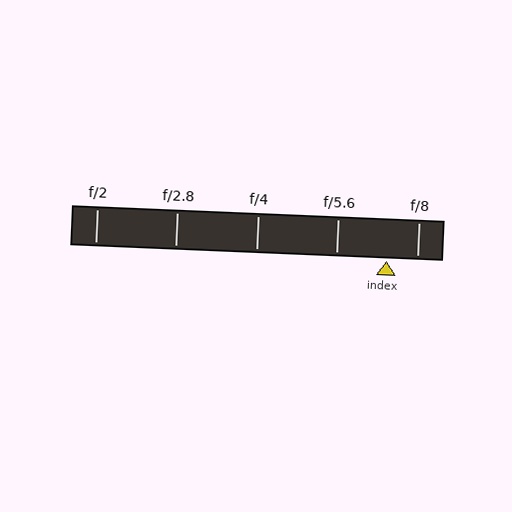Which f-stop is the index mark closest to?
The index mark is closest to f/8.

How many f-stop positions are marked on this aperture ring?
There are 5 f-stop positions marked.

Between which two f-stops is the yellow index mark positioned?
The index mark is between f/5.6 and f/8.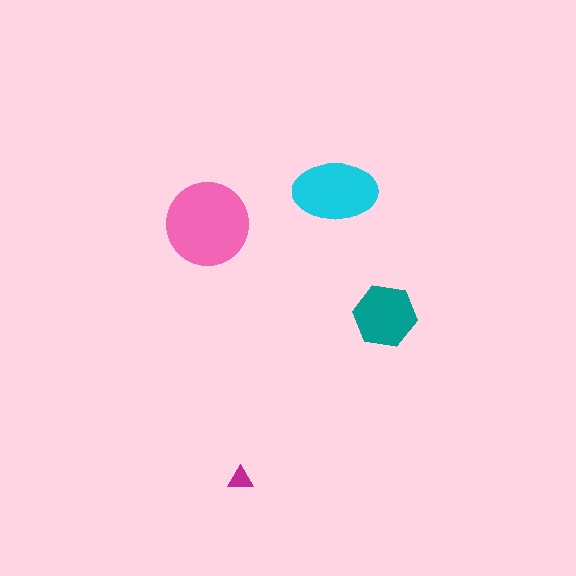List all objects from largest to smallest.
The pink circle, the cyan ellipse, the teal hexagon, the magenta triangle.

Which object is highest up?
The cyan ellipse is topmost.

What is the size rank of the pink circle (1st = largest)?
1st.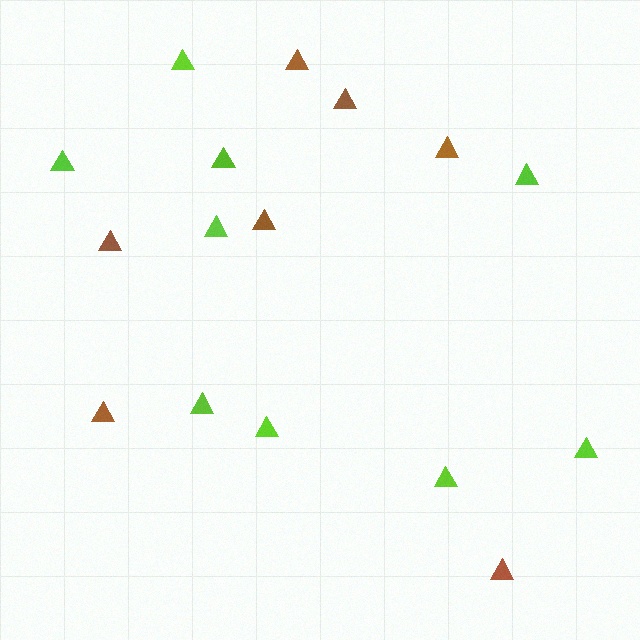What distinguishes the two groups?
There are 2 groups: one group of lime triangles (9) and one group of brown triangles (7).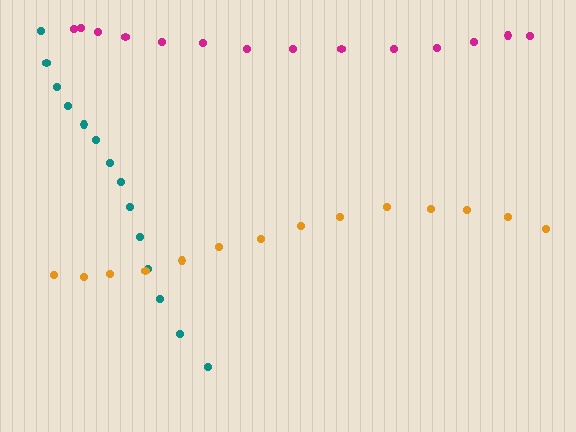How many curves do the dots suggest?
There are 3 distinct paths.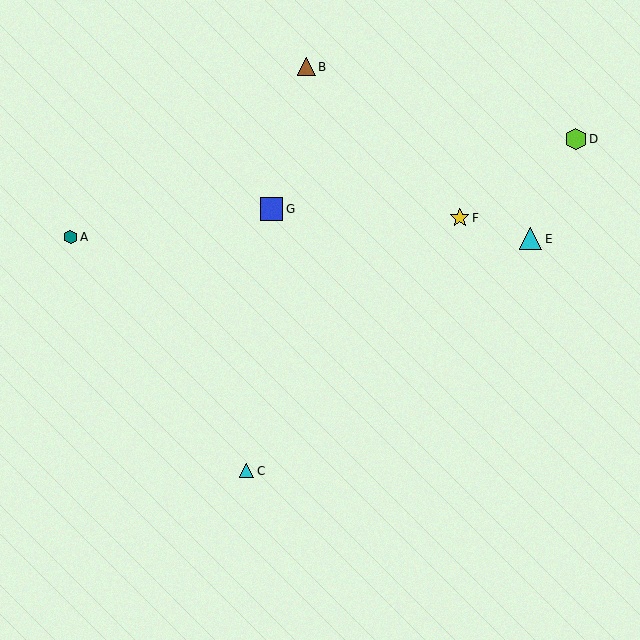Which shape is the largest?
The blue square (labeled G) is the largest.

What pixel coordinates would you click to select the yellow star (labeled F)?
Click at (460, 218) to select the yellow star F.